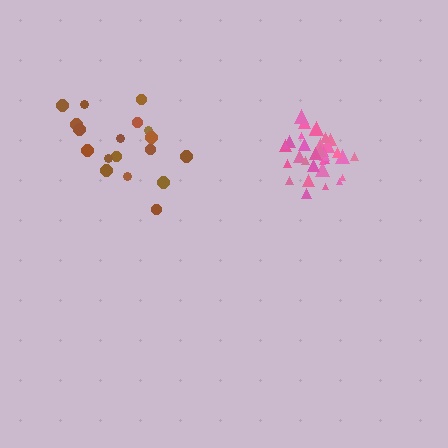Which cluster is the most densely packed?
Pink.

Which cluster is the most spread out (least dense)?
Brown.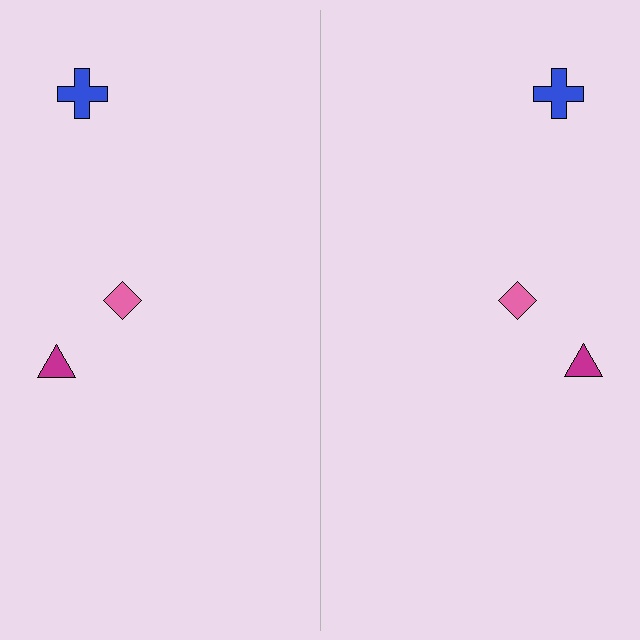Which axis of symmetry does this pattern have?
The pattern has a vertical axis of symmetry running through the center of the image.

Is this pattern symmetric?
Yes, this pattern has bilateral (reflection) symmetry.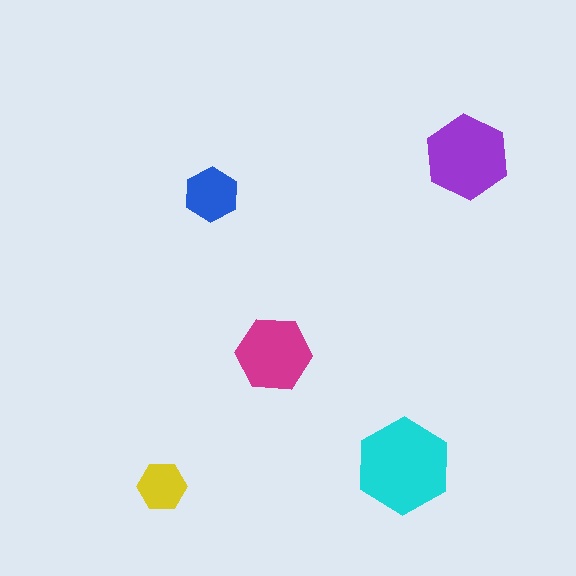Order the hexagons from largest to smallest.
the cyan one, the purple one, the magenta one, the blue one, the yellow one.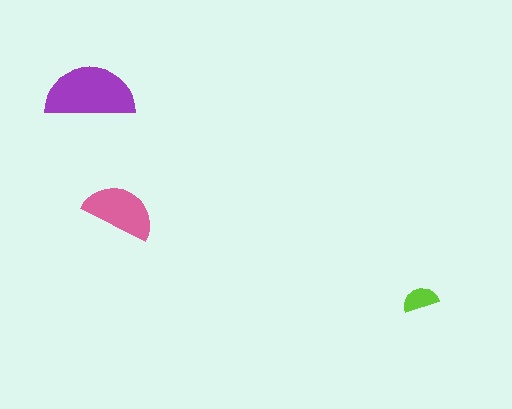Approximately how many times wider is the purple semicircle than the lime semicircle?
About 2.5 times wider.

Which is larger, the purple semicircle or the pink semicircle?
The purple one.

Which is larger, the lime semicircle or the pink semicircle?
The pink one.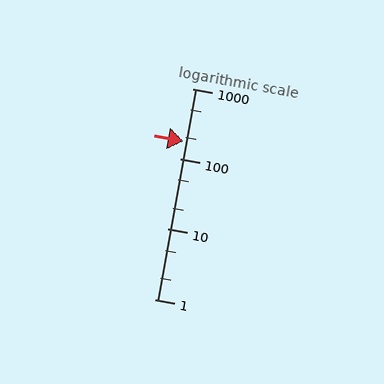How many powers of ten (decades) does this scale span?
The scale spans 3 decades, from 1 to 1000.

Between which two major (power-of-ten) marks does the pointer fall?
The pointer is between 100 and 1000.